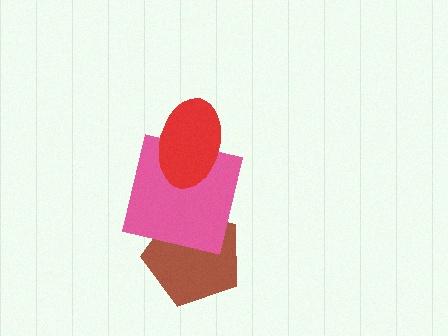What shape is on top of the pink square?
The red ellipse is on top of the pink square.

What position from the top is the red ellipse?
The red ellipse is 1st from the top.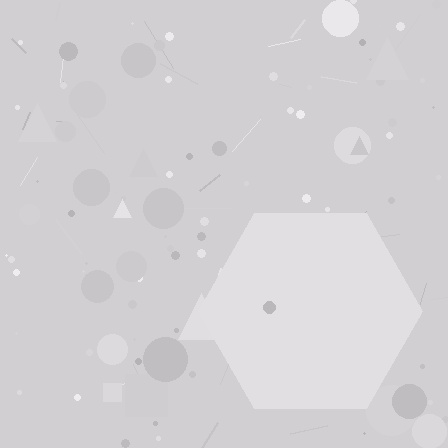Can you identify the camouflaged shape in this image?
The camouflaged shape is a hexagon.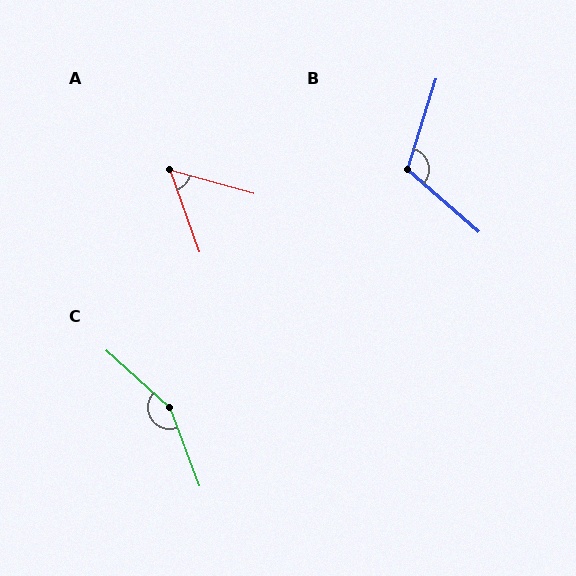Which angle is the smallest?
A, at approximately 55 degrees.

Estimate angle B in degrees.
Approximately 114 degrees.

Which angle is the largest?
C, at approximately 153 degrees.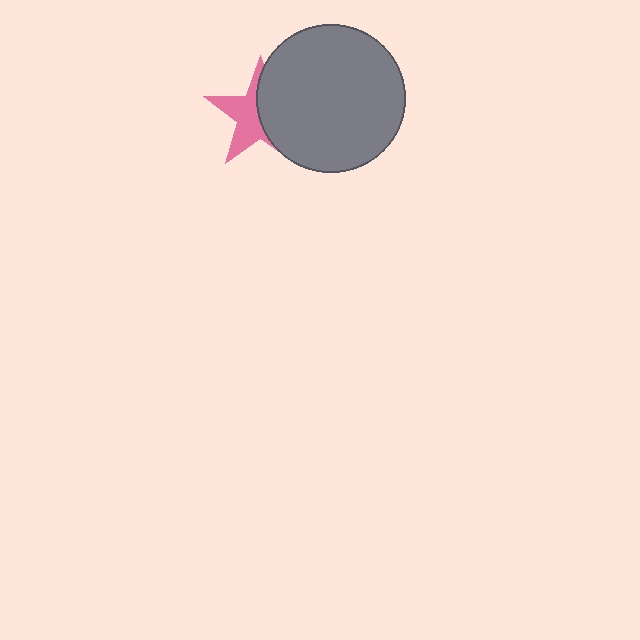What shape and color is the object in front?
The object in front is a gray circle.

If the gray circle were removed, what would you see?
You would see the complete pink star.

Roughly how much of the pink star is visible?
About half of it is visible (roughly 50%).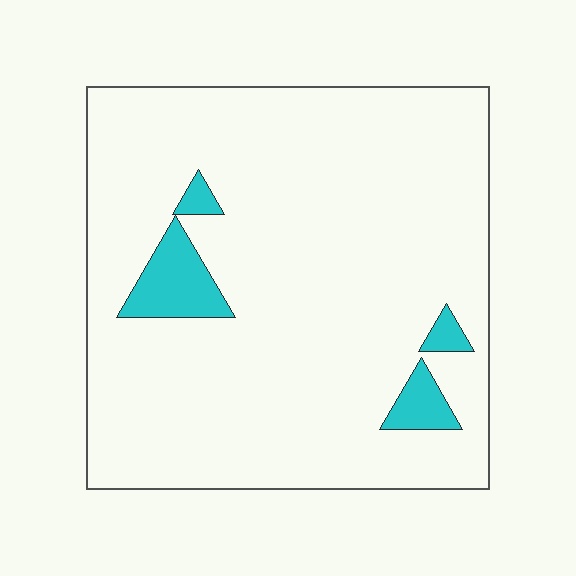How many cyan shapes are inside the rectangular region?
4.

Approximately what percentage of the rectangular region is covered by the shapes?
Approximately 5%.